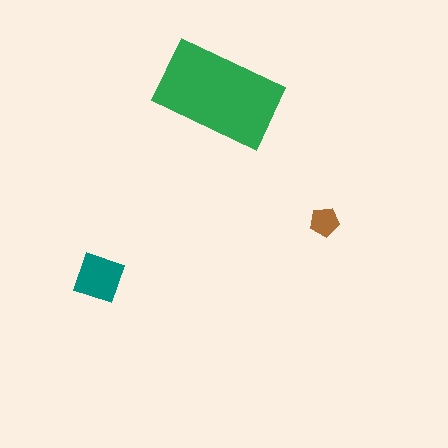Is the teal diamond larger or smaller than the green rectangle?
Smaller.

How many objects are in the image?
There are 3 objects in the image.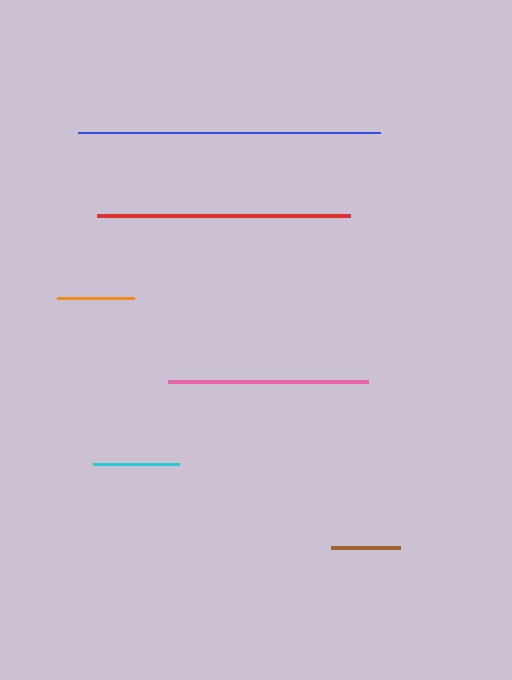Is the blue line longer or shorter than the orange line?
The blue line is longer than the orange line.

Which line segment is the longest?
The blue line is the longest at approximately 302 pixels.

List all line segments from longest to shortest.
From longest to shortest: blue, red, pink, cyan, orange, brown.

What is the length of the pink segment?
The pink segment is approximately 200 pixels long.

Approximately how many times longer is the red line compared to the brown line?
The red line is approximately 3.6 times the length of the brown line.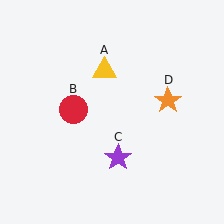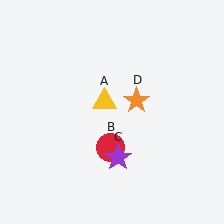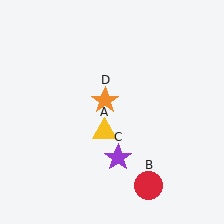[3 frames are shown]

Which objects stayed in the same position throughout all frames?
Purple star (object C) remained stationary.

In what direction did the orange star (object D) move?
The orange star (object D) moved left.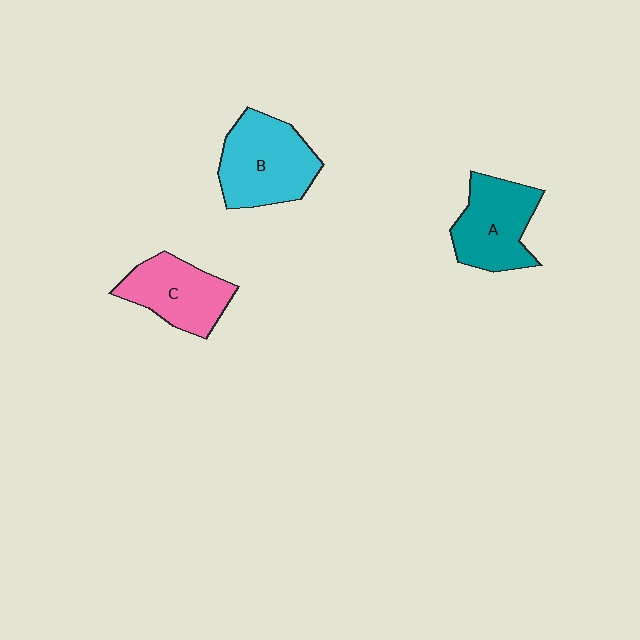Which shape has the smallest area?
Shape C (pink).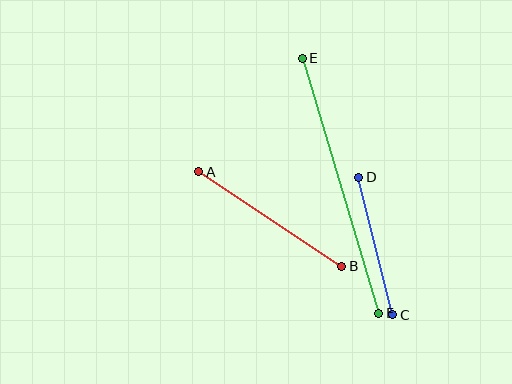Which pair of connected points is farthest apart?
Points E and F are farthest apart.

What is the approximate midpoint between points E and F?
The midpoint is at approximately (340, 186) pixels.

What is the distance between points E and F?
The distance is approximately 266 pixels.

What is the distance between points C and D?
The distance is approximately 142 pixels.